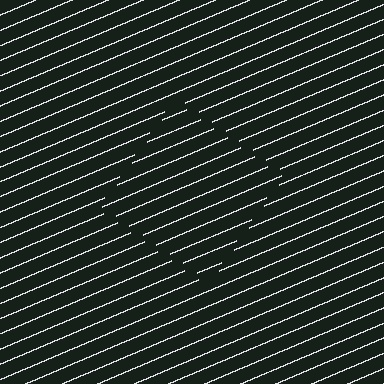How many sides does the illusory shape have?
4 sides — the line-ends trace a square.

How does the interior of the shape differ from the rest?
The interior of the shape contains the same grating, shifted by half a period — the contour is defined by the phase discontinuity where line-ends from the inner and outer gratings abut.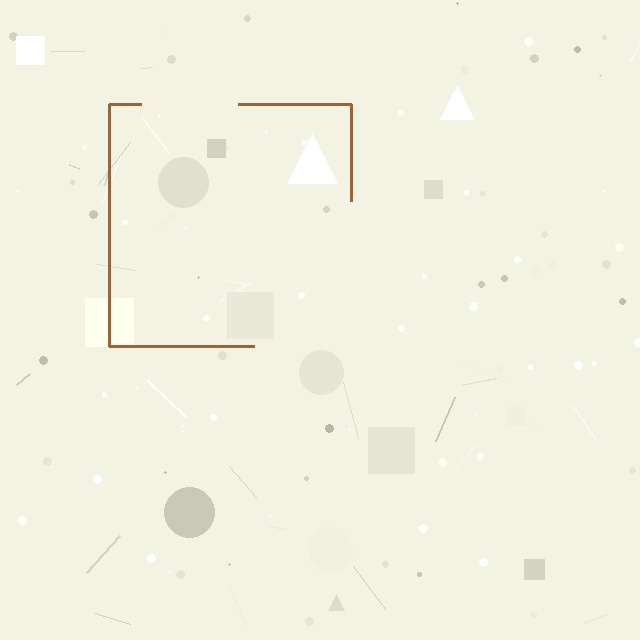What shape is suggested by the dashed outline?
The dashed outline suggests a square.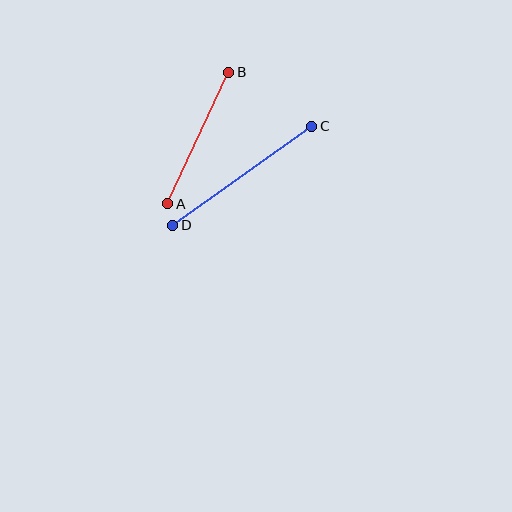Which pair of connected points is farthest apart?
Points C and D are farthest apart.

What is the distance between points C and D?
The distance is approximately 171 pixels.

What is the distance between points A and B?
The distance is approximately 145 pixels.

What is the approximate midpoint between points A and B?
The midpoint is at approximately (198, 138) pixels.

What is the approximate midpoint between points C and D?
The midpoint is at approximately (242, 176) pixels.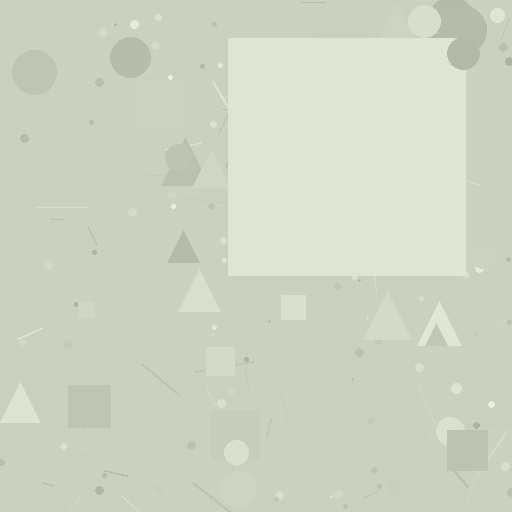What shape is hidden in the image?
A square is hidden in the image.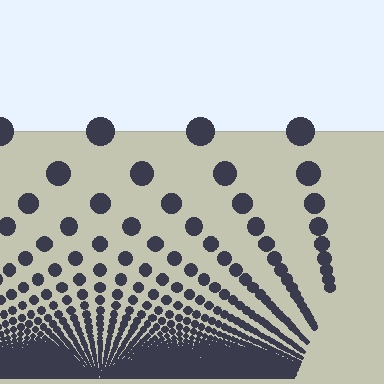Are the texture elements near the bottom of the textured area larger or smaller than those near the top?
Smaller. The gradient is inverted — elements near the bottom are smaller and denser.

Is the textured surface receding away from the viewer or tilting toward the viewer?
The surface appears to tilt toward the viewer. Texture elements get larger and sparser toward the top.